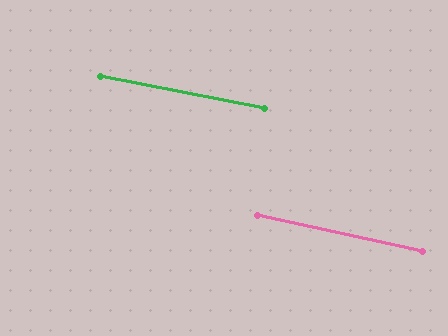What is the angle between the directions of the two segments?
Approximately 1 degree.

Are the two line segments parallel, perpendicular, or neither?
Parallel — their directions differ by only 1.3°.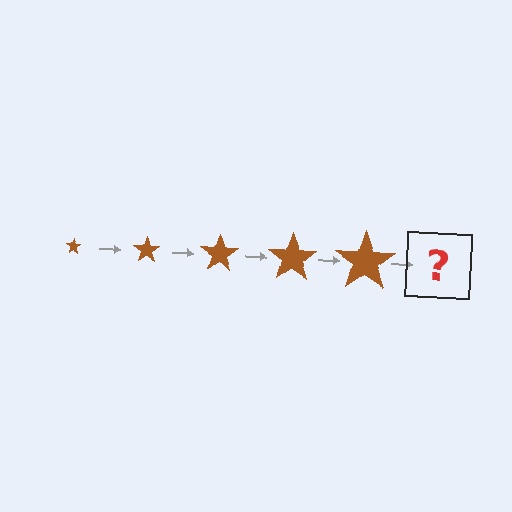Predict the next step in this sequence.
The next step is a brown star, larger than the previous one.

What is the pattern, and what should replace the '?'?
The pattern is that the star gets progressively larger each step. The '?' should be a brown star, larger than the previous one.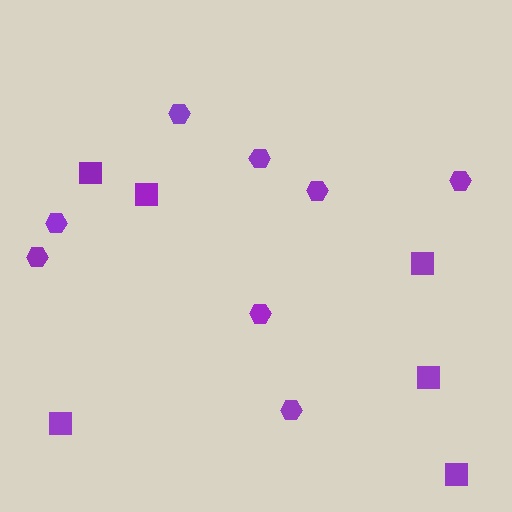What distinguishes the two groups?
There are 2 groups: one group of squares (6) and one group of hexagons (8).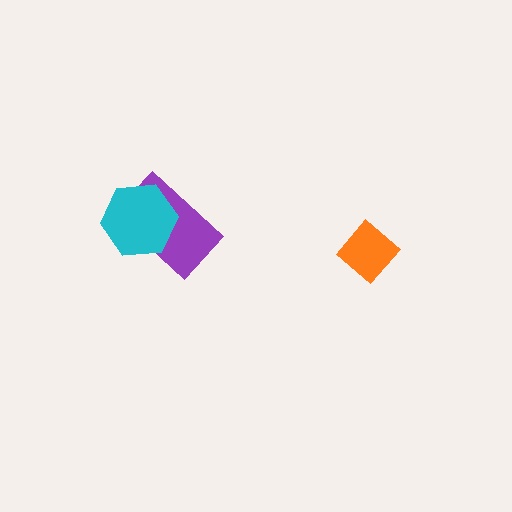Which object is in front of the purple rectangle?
The cyan hexagon is in front of the purple rectangle.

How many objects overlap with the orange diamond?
0 objects overlap with the orange diamond.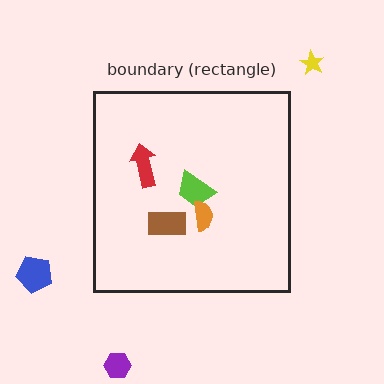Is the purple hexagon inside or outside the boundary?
Outside.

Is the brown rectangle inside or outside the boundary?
Inside.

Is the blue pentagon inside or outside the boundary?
Outside.